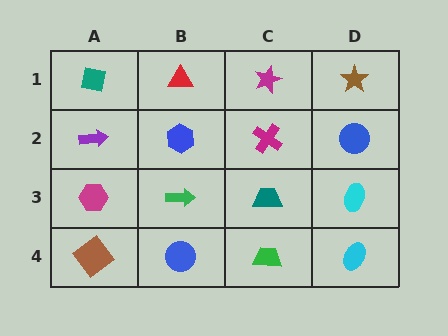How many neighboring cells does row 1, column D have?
2.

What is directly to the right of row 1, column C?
A brown star.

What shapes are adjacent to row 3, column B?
A blue hexagon (row 2, column B), a blue circle (row 4, column B), a magenta hexagon (row 3, column A), a teal trapezoid (row 3, column C).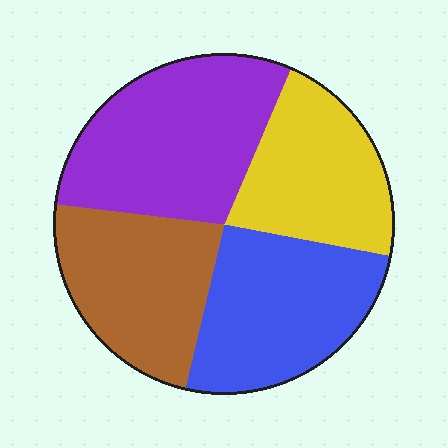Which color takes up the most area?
Purple, at roughly 30%.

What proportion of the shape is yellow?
Yellow takes up about one fifth (1/5) of the shape.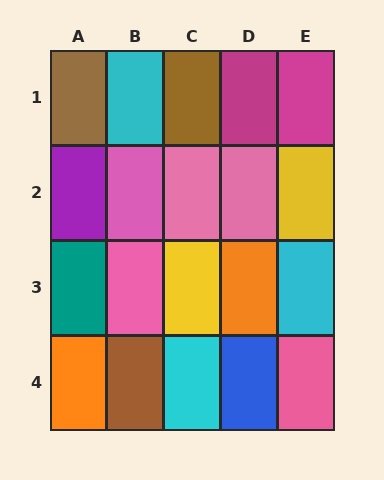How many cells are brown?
3 cells are brown.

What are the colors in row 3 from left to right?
Teal, pink, yellow, orange, cyan.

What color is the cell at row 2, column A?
Purple.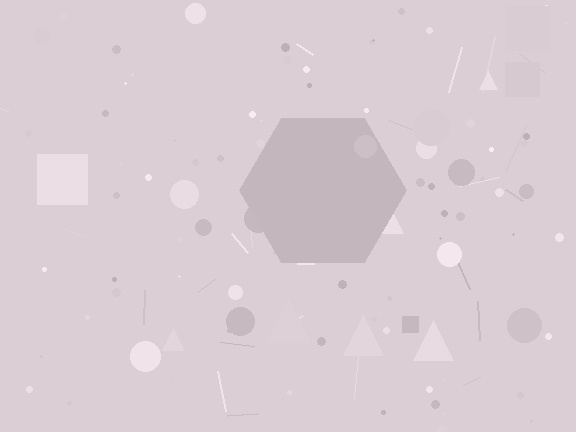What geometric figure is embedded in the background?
A hexagon is embedded in the background.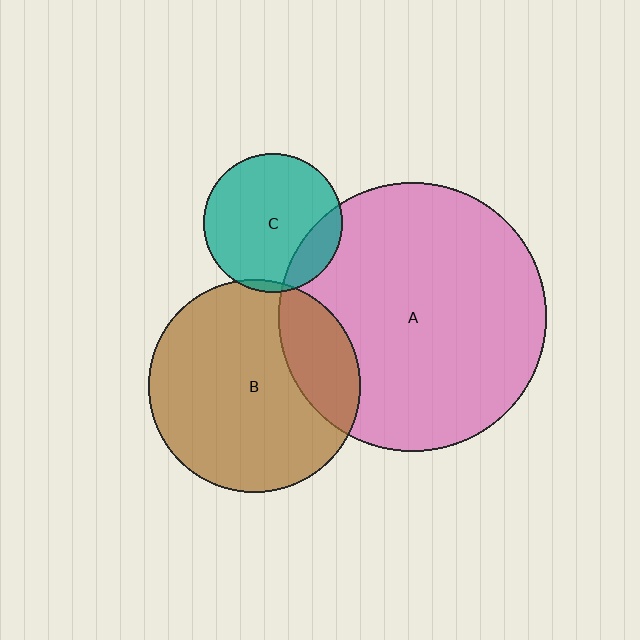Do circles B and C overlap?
Yes.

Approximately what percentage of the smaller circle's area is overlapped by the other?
Approximately 5%.